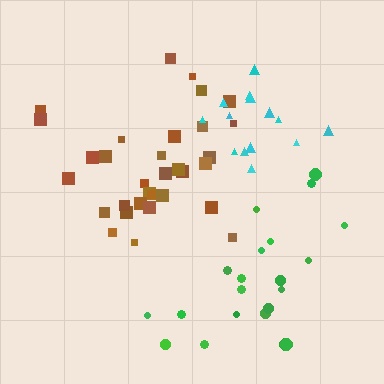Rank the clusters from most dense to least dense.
cyan, brown, green.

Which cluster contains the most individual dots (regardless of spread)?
Brown (32).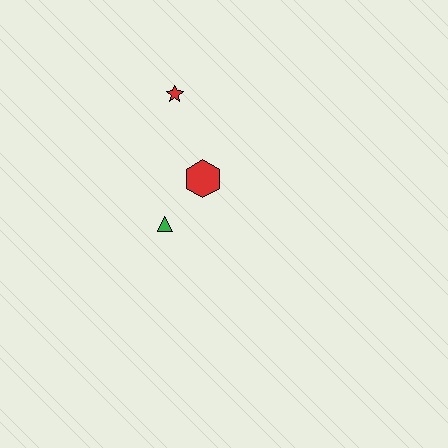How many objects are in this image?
There are 3 objects.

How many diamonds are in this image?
There are no diamonds.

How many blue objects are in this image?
There are no blue objects.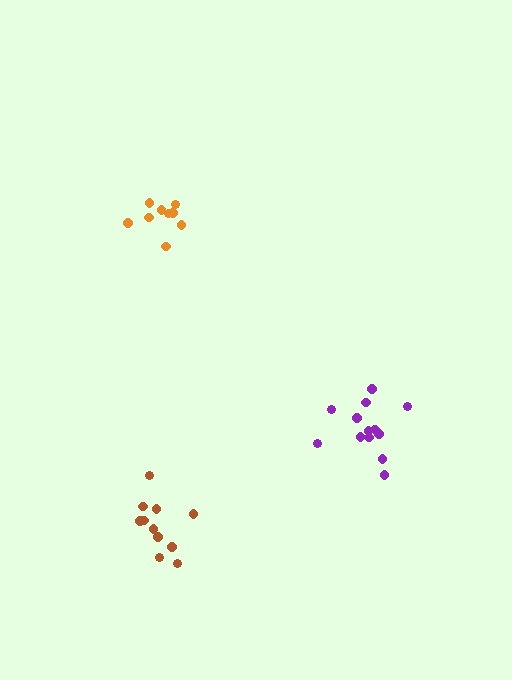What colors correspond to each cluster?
The clusters are colored: purple, orange, brown.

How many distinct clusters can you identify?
There are 3 distinct clusters.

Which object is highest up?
The orange cluster is topmost.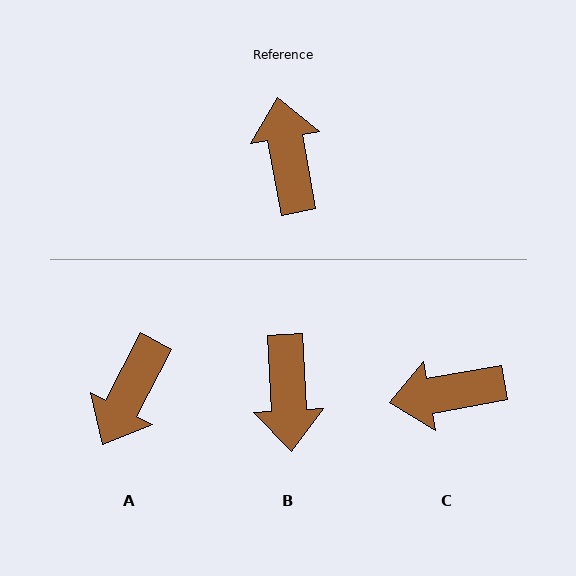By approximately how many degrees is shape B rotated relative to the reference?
Approximately 172 degrees counter-clockwise.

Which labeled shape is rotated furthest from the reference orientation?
B, about 172 degrees away.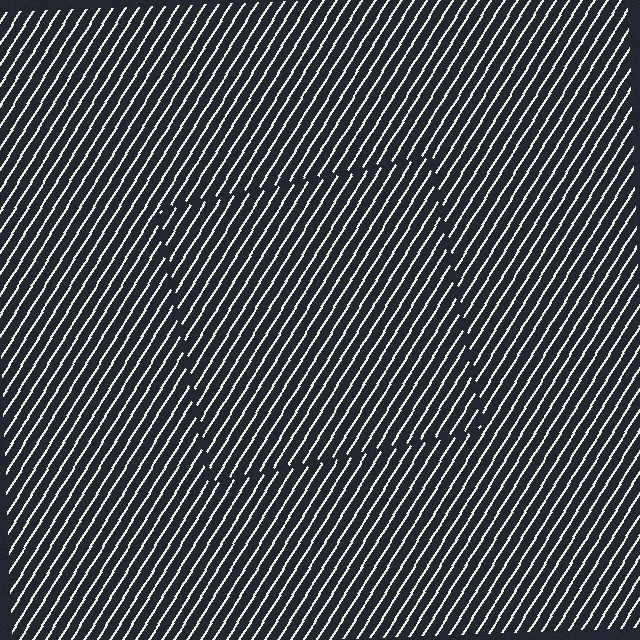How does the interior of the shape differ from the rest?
The interior of the shape contains the same grating, shifted by half a period — the contour is defined by the phase discontinuity where line-ends from the inner and outer gratings abut.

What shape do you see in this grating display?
An illusory square. The interior of the shape contains the same grating, shifted by half a period — the contour is defined by the phase discontinuity where line-ends from the inner and outer gratings abut.